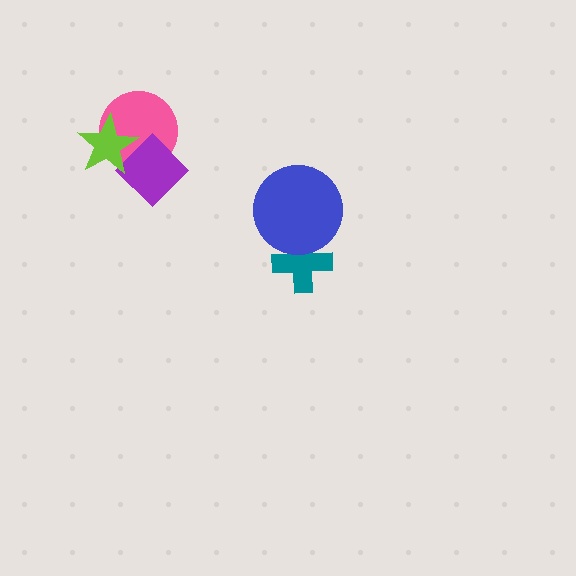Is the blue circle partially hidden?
No, no other shape covers it.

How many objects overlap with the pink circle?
2 objects overlap with the pink circle.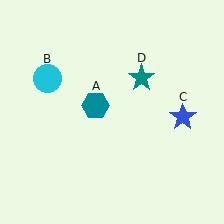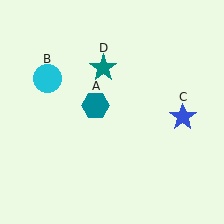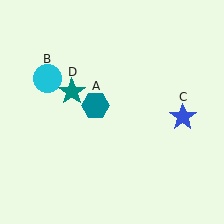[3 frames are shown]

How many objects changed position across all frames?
1 object changed position: teal star (object D).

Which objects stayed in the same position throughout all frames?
Teal hexagon (object A) and cyan circle (object B) and blue star (object C) remained stationary.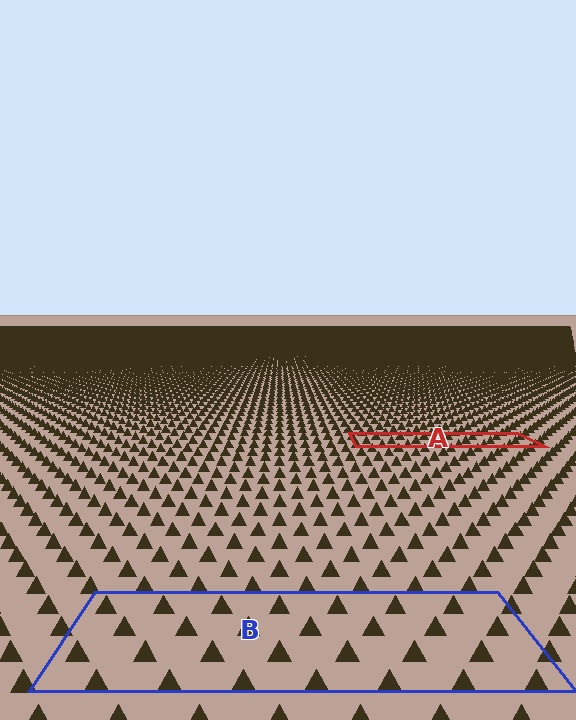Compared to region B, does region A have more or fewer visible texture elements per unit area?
Region A has more texture elements per unit area — they are packed more densely because it is farther away.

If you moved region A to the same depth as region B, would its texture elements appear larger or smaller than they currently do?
They would appear larger. At a closer depth, the same texture elements are projected at a bigger on-screen size.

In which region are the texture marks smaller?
The texture marks are smaller in region A, because it is farther away.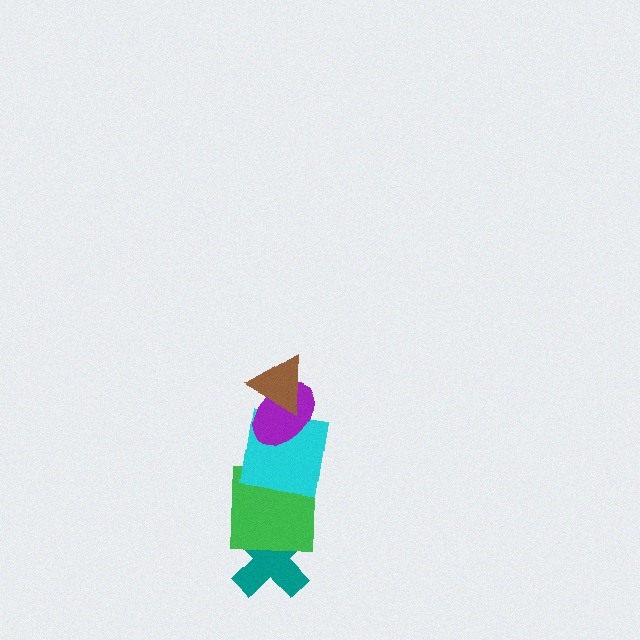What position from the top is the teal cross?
The teal cross is 5th from the top.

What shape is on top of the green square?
The cyan square is on top of the green square.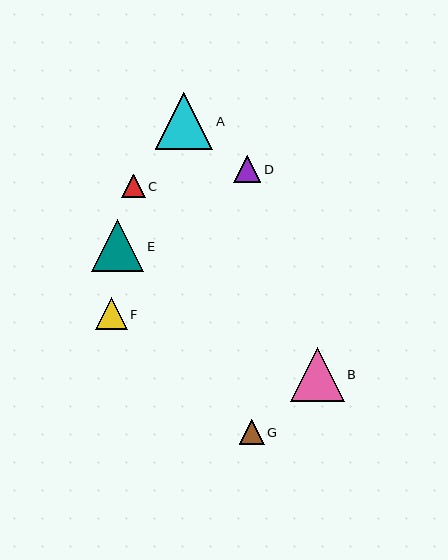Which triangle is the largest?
Triangle A is the largest with a size of approximately 57 pixels.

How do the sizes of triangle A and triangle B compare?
Triangle A and triangle B are approximately the same size.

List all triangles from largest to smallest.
From largest to smallest: A, B, E, F, D, G, C.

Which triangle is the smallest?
Triangle C is the smallest with a size of approximately 24 pixels.